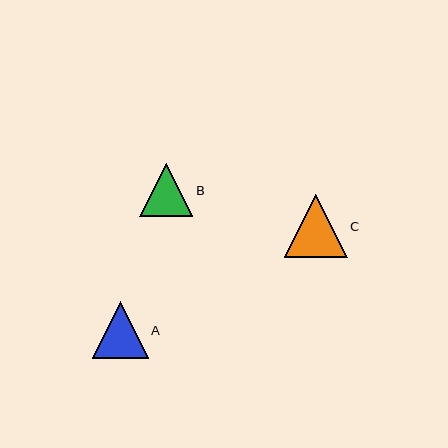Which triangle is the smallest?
Triangle B is the smallest with a size of approximately 53 pixels.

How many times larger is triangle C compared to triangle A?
Triangle C is approximately 1.1 times the size of triangle A.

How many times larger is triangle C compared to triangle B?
Triangle C is approximately 1.2 times the size of triangle B.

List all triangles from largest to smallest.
From largest to smallest: C, A, B.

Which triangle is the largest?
Triangle C is the largest with a size of approximately 63 pixels.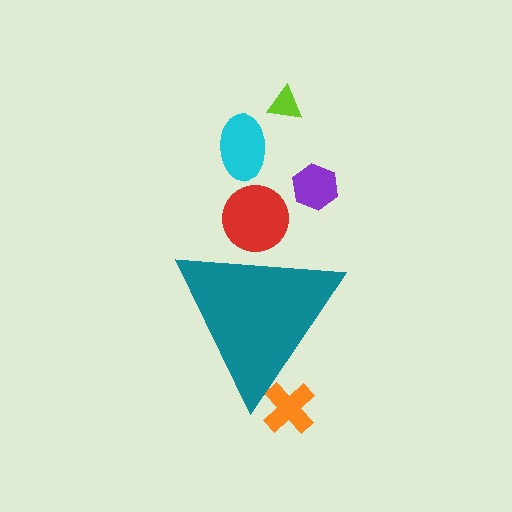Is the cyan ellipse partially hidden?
No, the cyan ellipse is fully visible.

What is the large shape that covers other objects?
A teal triangle.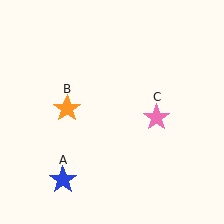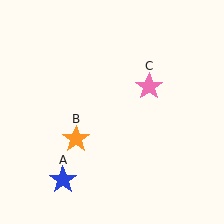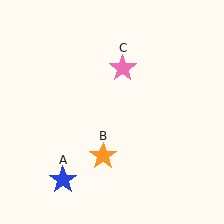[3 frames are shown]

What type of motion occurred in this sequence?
The orange star (object B), pink star (object C) rotated counterclockwise around the center of the scene.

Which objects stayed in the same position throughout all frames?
Blue star (object A) remained stationary.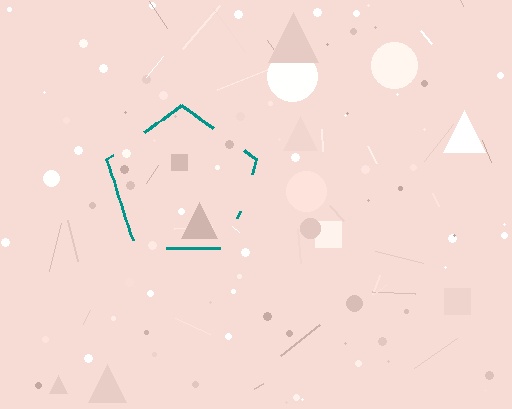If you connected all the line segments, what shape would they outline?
They would outline a pentagon.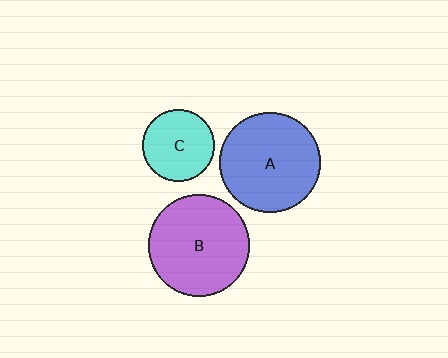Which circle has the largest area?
Circle B (purple).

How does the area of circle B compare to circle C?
Approximately 1.9 times.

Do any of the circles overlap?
No, none of the circles overlap.